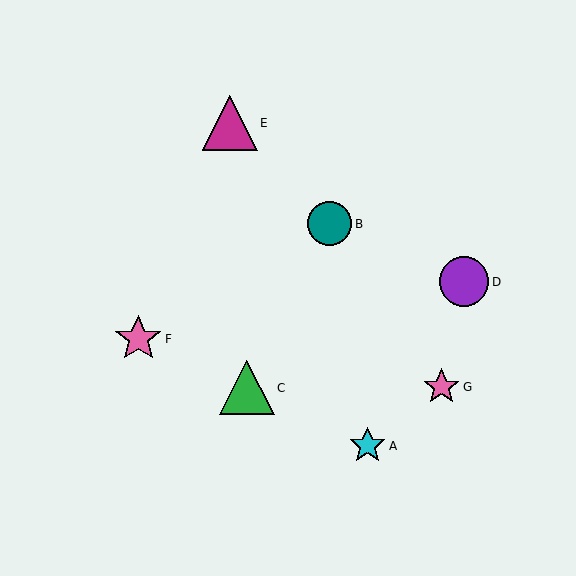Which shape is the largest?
The magenta triangle (labeled E) is the largest.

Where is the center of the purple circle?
The center of the purple circle is at (464, 282).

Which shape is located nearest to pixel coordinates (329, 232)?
The teal circle (labeled B) at (330, 224) is nearest to that location.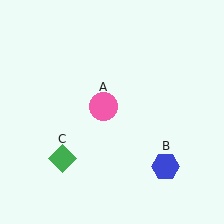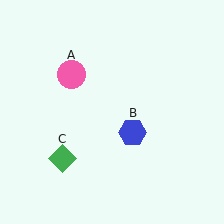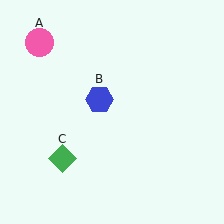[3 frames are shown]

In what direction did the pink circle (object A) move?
The pink circle (object A) moved up and to the left.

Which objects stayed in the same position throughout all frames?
Green diamond (object C) remained stationary.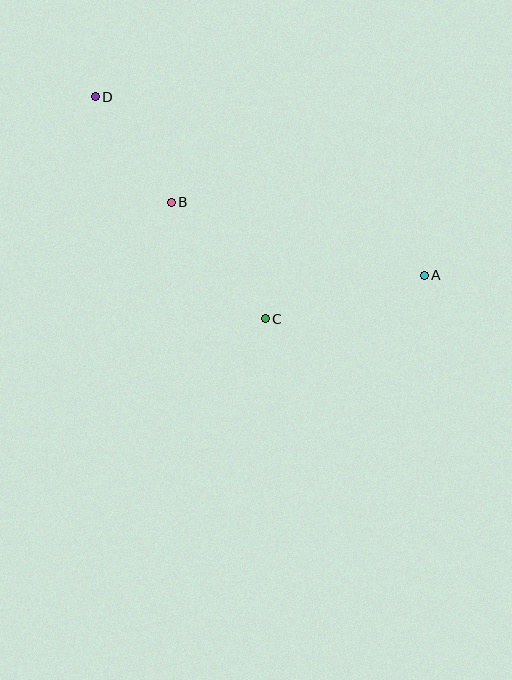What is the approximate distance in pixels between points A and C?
The distance between A and C is approximately 165 pixels.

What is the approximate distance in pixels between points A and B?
The distance between A and B is approximately 264 pixels.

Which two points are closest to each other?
Points B and D are closest to each other.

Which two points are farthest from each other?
Points A and D are farthest from each other.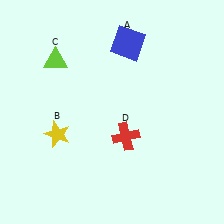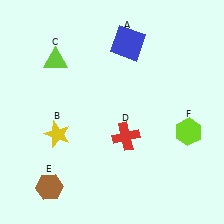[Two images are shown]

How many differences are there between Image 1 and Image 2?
There are 2 differences between the two images.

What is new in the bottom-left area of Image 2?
A brown hexagon (E) was added in the bottom-left area of Image 2.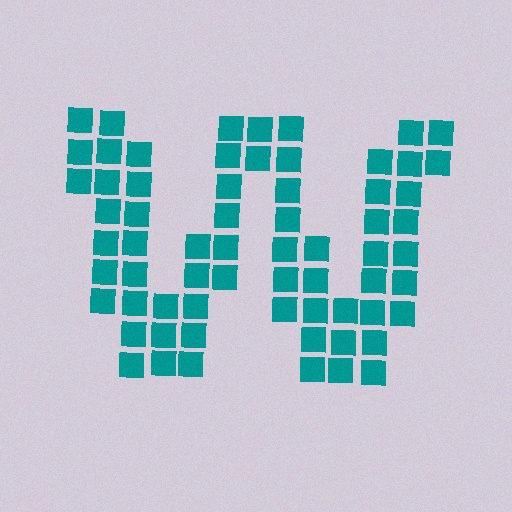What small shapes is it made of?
It is made of small squares.